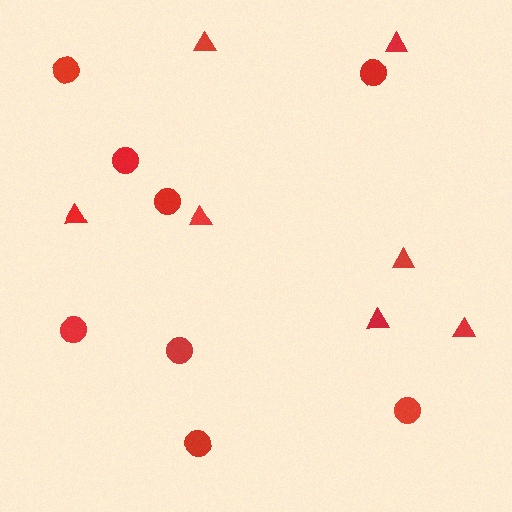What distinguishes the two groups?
There are 2 groups: one group of triangles (7) and one group of circles (8).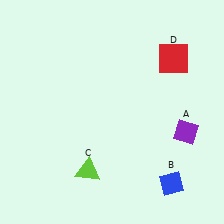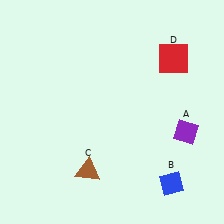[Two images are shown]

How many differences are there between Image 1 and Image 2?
There is 1 difference between the two images.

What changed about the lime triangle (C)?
In Image 1, C is lime. In Image 2, it changed to brown.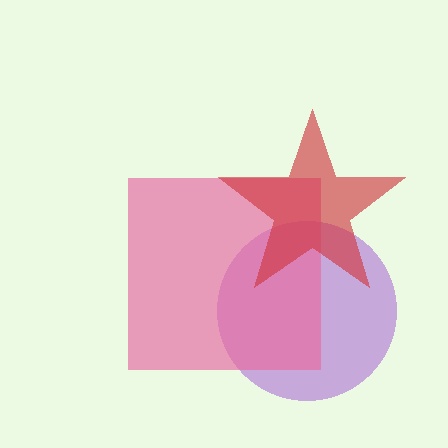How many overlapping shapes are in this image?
There are 3 overlapping shapes in the image.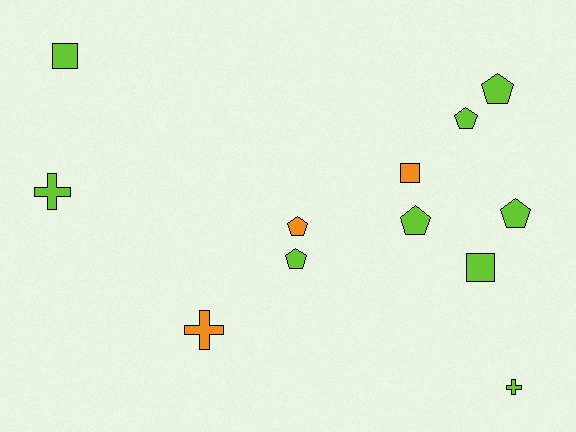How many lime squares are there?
There are 2 lime squares.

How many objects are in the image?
There are 12 objects.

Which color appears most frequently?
Lime, with 9 objects.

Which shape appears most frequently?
Pentagon, with 6 objects.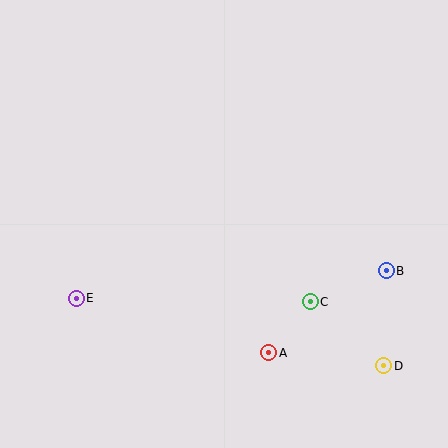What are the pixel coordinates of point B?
Point B is at (386, 271).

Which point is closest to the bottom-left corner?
Point E is closest to the bottom-left corner.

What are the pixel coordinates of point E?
Point E is at (76, 298).